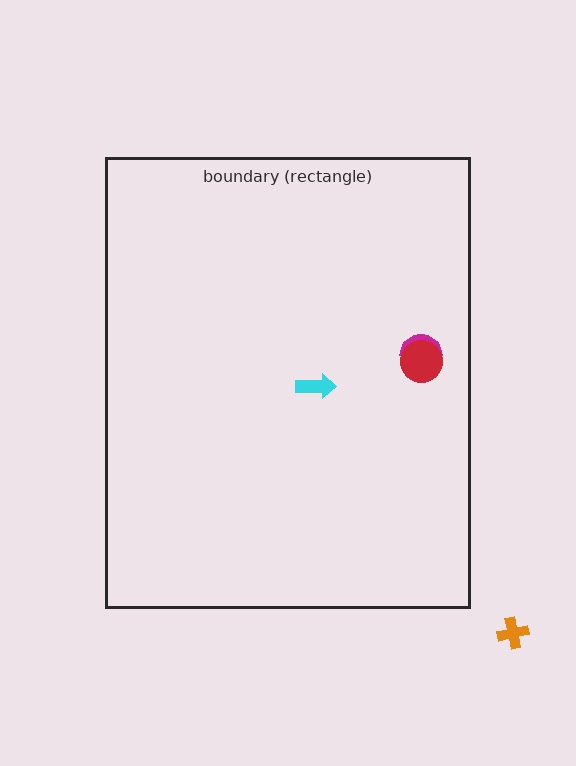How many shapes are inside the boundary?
3 inside, 1 outside.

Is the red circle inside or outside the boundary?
Inside.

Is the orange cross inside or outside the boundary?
Outside.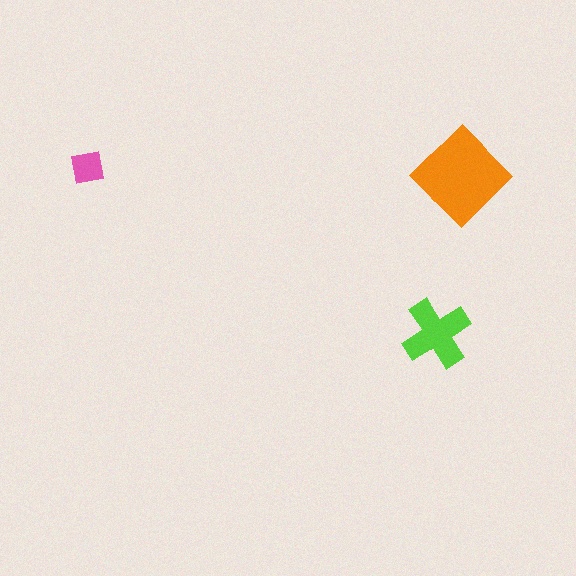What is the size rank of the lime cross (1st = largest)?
2nd.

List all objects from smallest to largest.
The pink square, the lime cross, the orange diamond.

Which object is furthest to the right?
The orange diamond is rightmost.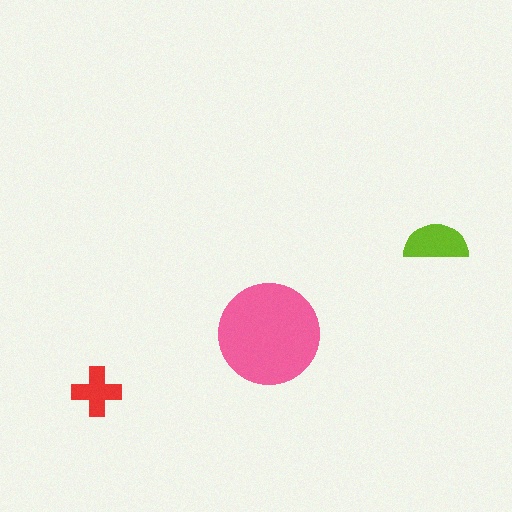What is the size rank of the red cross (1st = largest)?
3rd.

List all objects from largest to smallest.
The pink circle, the lime semicircle, the red cross.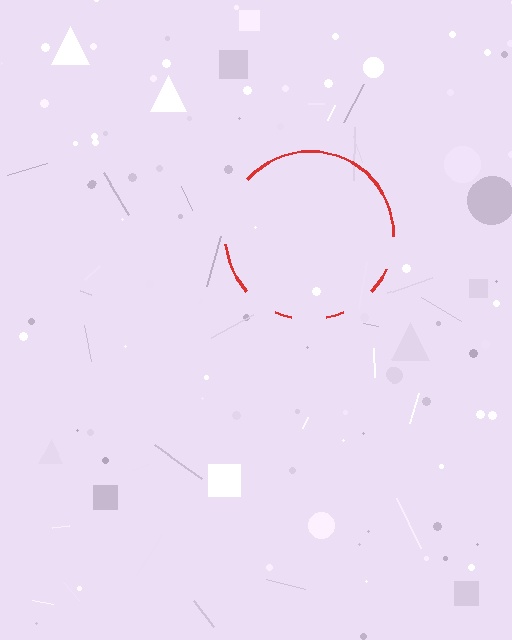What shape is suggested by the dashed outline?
The dashed outline suggests a circle.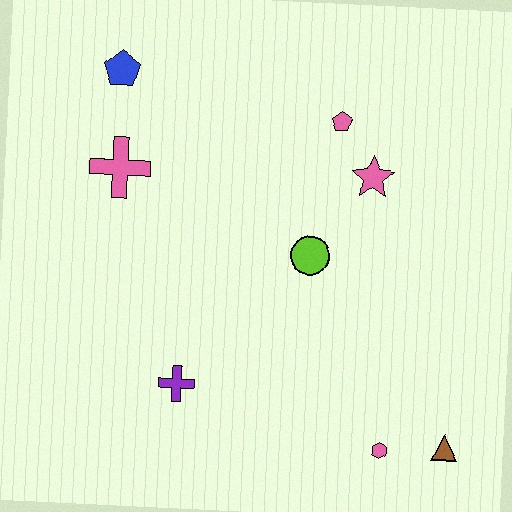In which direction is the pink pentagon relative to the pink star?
The pink pentagon is above the pink star.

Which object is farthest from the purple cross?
The blue pentagon is farthest from the purple cross.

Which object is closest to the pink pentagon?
The pink star is closest to the pink pentagon.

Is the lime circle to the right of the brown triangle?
No